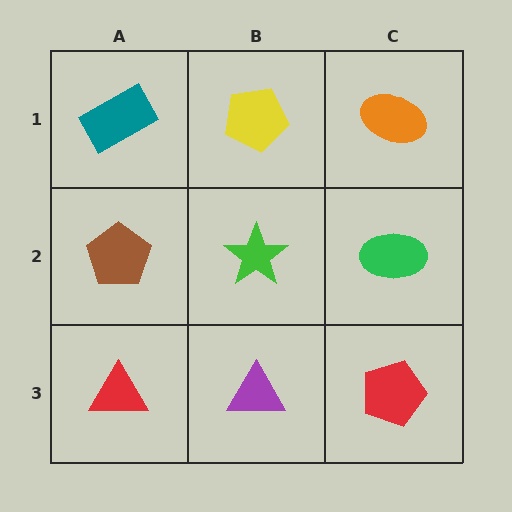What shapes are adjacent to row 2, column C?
An orange ellipse (row 1, column C), a red pentagon (row 3, column C), a green star (row 2, column B).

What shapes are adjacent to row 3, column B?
A green star (row 2, column B), a red triangle (row 3, column A), a red pentagon (row 3, column C).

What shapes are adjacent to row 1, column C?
A green ellipse (row 2, column C), a yellow pentagon (row 1, column B).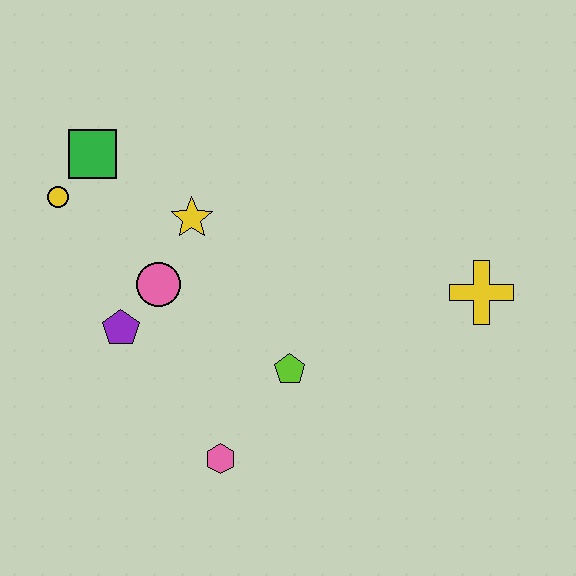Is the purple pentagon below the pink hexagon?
No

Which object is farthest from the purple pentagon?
The yellow cross is farthest from the purple pentagon.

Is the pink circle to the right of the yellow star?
No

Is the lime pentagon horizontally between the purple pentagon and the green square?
No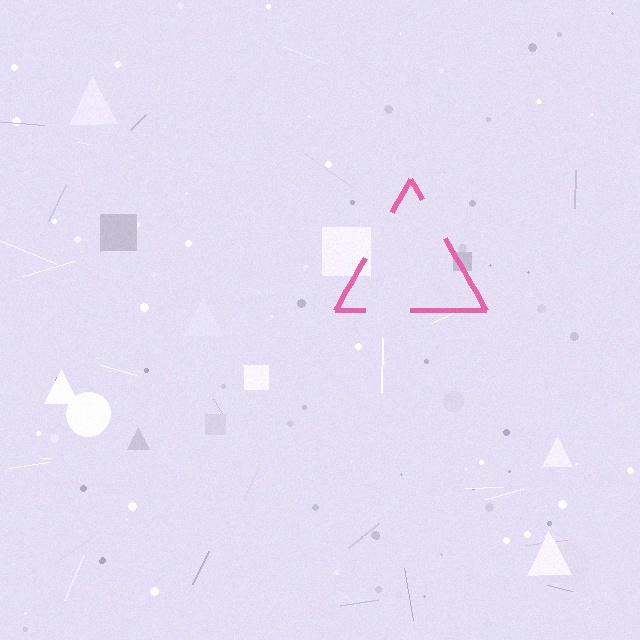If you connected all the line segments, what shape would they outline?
They would outline a triangle.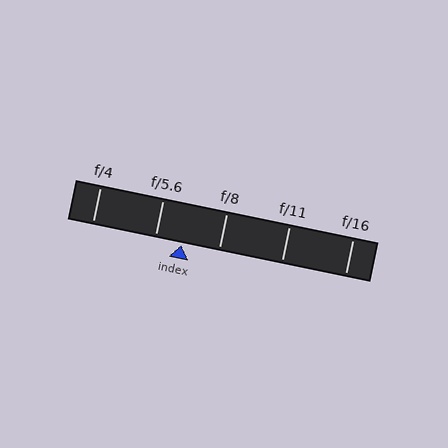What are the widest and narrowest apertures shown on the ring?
The widest aperture shown is f/4 and the narrowest is f/16.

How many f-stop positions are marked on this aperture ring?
There are 5 f-stop positions marked.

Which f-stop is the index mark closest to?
The index mark is closest to f/5.6.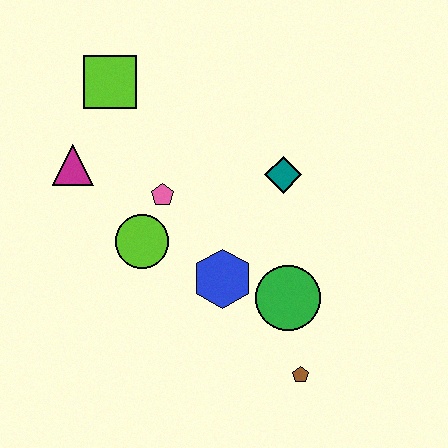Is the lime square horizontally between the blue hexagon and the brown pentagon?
No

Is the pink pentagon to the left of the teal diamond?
Yes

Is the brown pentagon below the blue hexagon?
Yes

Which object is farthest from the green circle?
The lime square is farthest from the green circle.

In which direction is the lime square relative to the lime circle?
The lime square is above the lime circle.